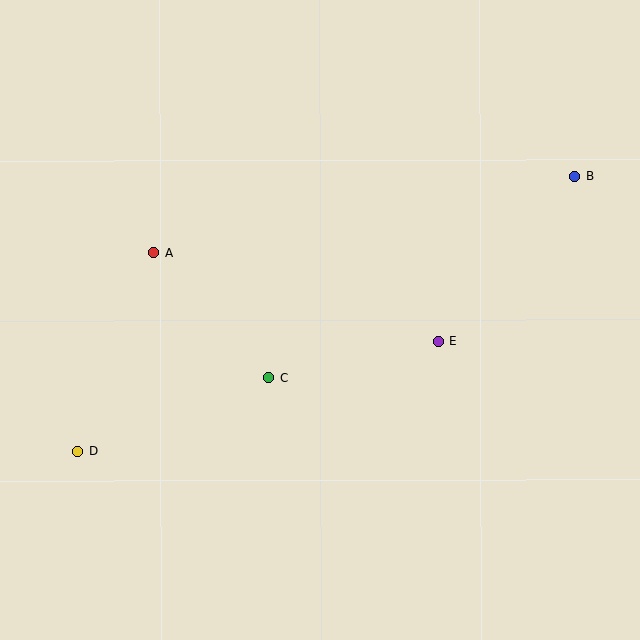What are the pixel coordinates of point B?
Point B is at (575, 176).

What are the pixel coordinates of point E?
Point E is at (438, 341).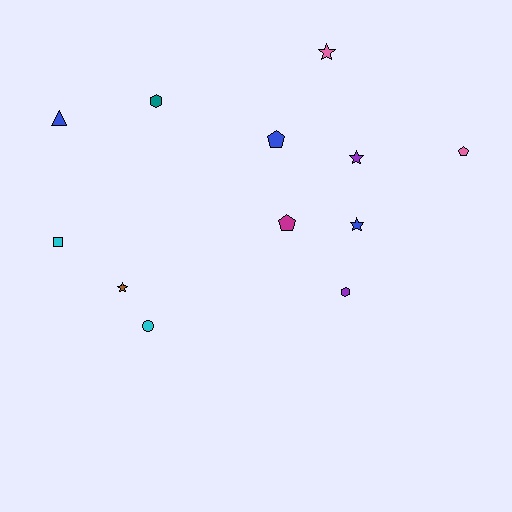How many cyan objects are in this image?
There are 2 cyan objects.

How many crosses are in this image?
There are no crosses.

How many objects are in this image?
There are 12 objects.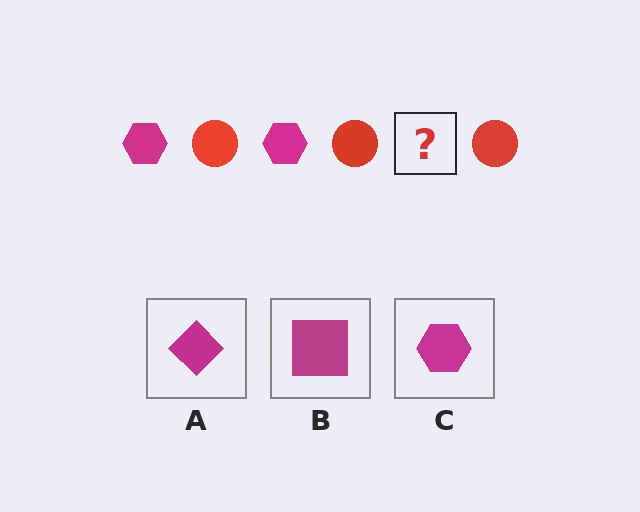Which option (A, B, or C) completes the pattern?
C.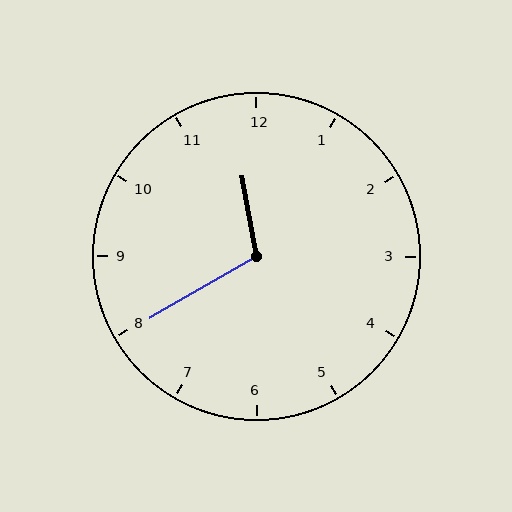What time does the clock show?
11:40.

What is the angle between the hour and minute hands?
Approximately 110 degrees.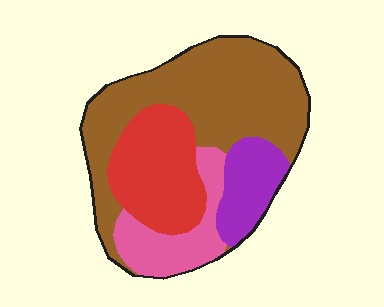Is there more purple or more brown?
Brown.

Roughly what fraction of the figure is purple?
Purple covers around 15% of the figure.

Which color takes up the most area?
Brown, at roughly 50%.